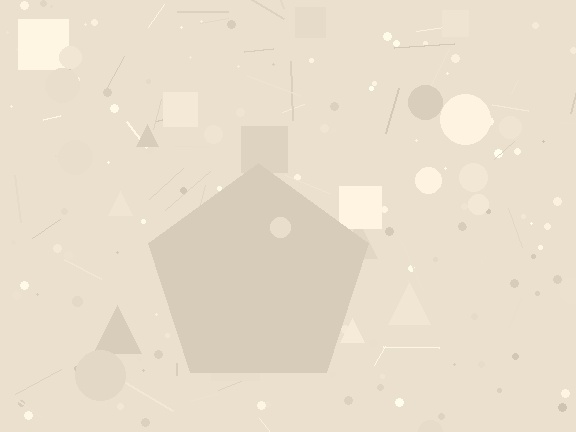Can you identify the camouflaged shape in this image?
The camouflaged shape is a pentagon.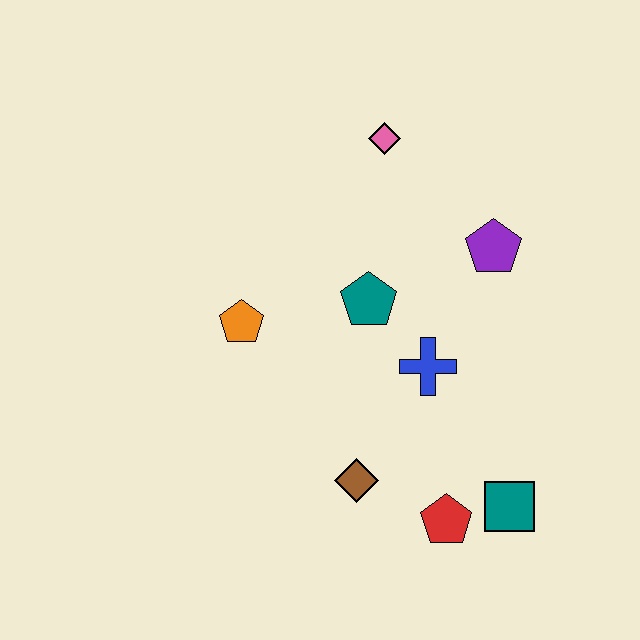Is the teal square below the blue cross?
Yes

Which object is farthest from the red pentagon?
The pink diamond is farthest from the red pentagon.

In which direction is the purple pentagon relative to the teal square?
The purple pentagon is above the teal square.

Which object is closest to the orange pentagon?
The teal pentagon is closest to the orange pentagon.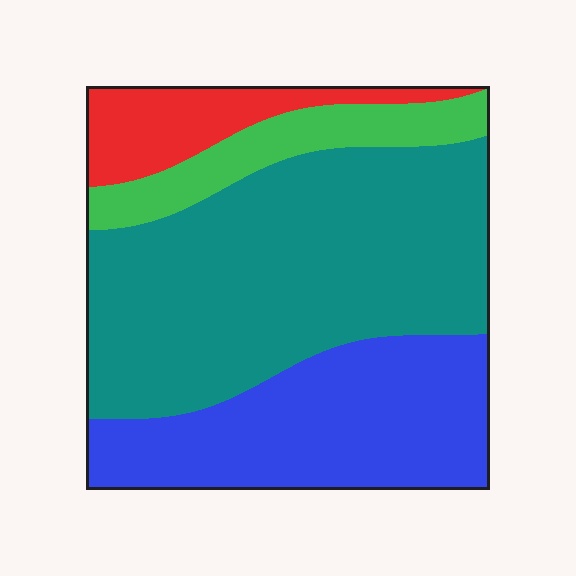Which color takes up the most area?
Teal, at roughly 50%.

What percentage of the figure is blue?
Blue covers 29% of the figure.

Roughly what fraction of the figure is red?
Red covers around 10% of the figure.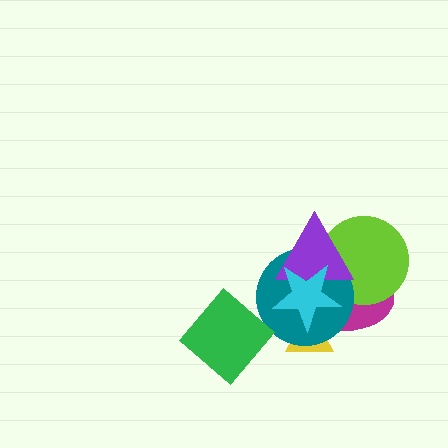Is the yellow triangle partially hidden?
Yes, it is partially covered by another shape.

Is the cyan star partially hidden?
No, no other shape covers it.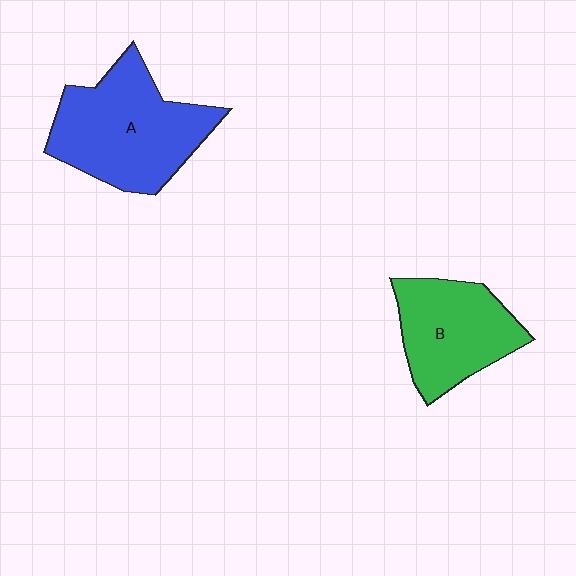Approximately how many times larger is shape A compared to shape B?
Approximately 1.3 times.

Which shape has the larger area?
Shape A (blue).